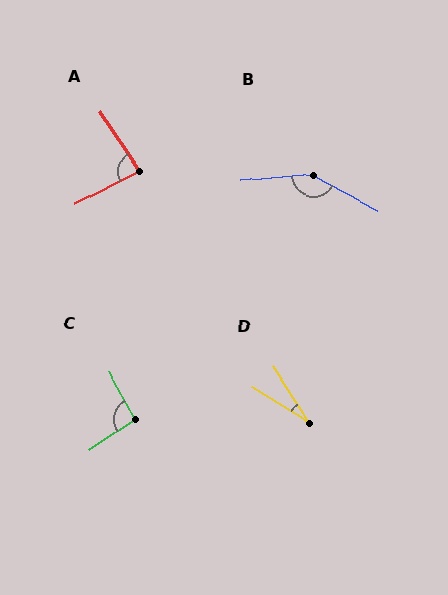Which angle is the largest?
B, at approximately 147 degrees.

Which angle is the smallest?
D, at approximately 25 degrees.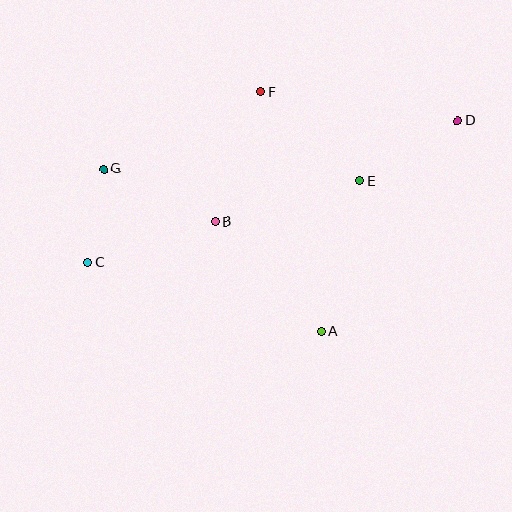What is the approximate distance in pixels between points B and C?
The distance between B and C is approximately 134 pixels.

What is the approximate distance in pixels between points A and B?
The distance between A and B is approximately 153 pixels.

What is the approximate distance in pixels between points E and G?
The distance between E and G is approximately 256 pixels.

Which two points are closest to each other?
Points C and G are closest to each other.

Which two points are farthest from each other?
Points C and D are farthest from each other.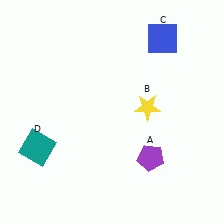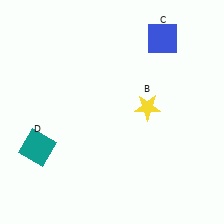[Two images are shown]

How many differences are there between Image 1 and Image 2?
There is 1 difference between the two images.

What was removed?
The purple pentagon (A) was removed in Image 2.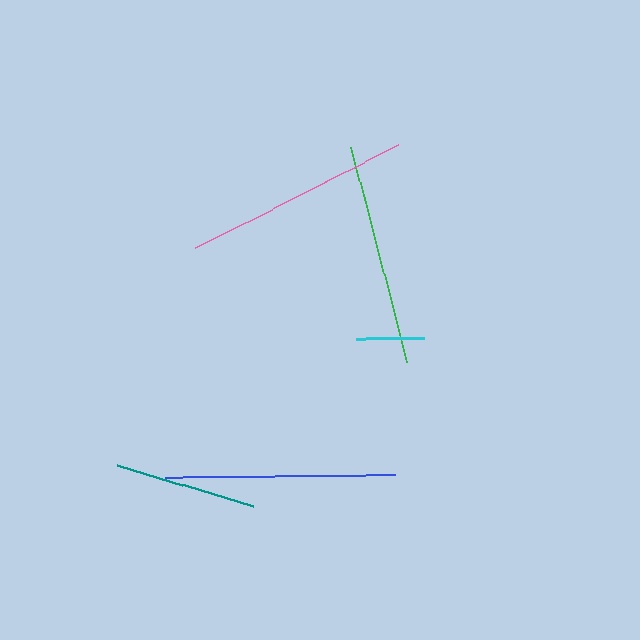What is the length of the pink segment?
The pink segment is approximately 227 pixels long.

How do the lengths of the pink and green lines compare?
The pink and green lines are approximately the same length.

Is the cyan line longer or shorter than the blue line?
The blue line is longer than the cyan line.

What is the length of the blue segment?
The blue segment is approximately 230 pixels long.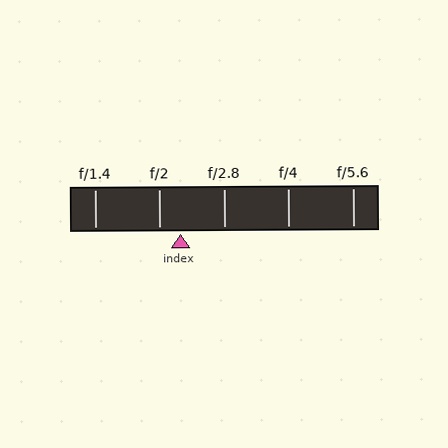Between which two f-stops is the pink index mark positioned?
The index mark is between f/2 and f/2.8.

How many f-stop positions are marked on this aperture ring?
There are 5 f-stop positions marked.